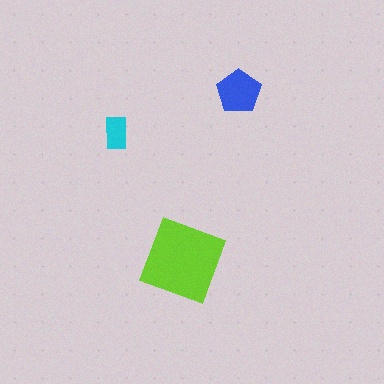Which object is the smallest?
The cyan rectangle.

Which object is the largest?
The lime diamond.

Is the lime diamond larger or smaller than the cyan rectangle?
Larger.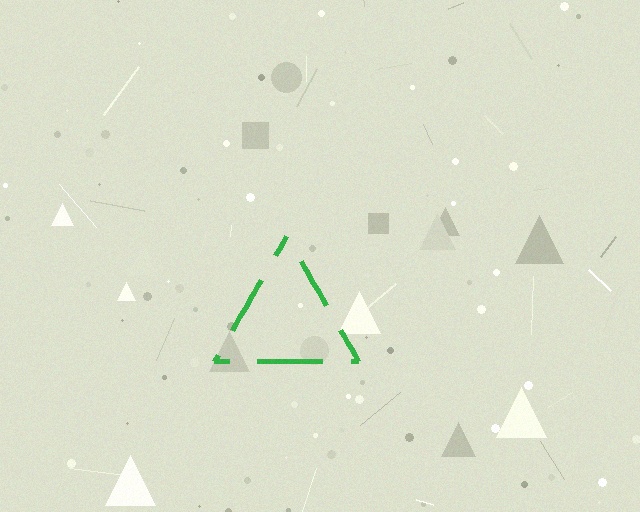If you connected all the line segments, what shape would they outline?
They would outline a triangle.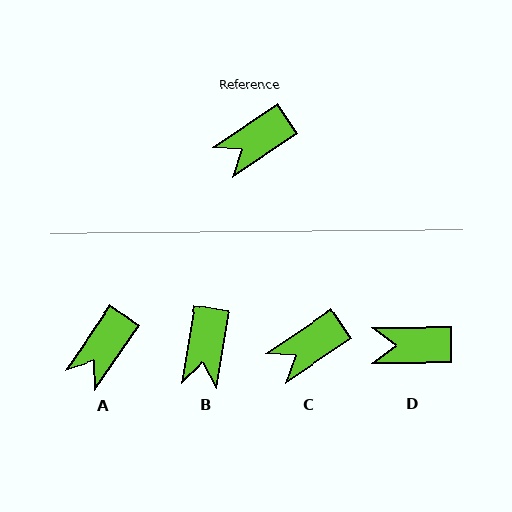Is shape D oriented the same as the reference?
No, it is off by about 34 degrees.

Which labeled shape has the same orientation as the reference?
C.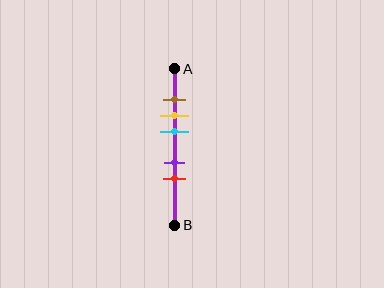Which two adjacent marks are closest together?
The brown and yellow marks are the closest adjacent pair.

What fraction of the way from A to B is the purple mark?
The purple mark is approximately 60% (0.6) of the way from A to B.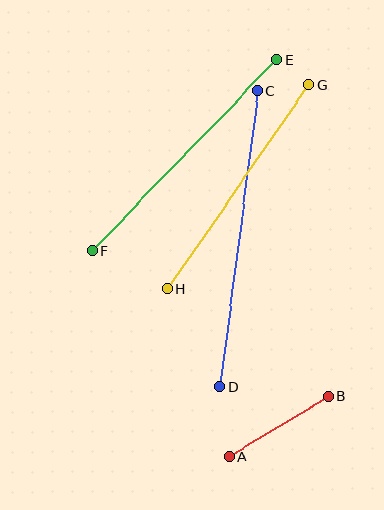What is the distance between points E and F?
The distance is approximately 266 pixels.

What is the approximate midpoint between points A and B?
The midpoint is at approximately (279, 426) pixels.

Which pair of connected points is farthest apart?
Points C and D are farthest apart.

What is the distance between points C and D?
The distance is approximately 298 pixels.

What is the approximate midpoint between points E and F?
The midpoint is at approximately (184, 155) pixels.